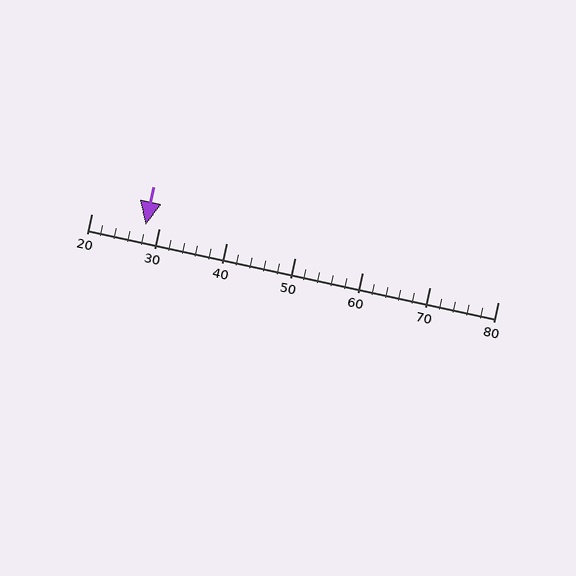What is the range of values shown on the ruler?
The ruler shows values from 20 to 80.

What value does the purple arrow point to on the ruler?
The purple arrow points to approximately 28.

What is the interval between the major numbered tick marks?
The major tick marks are spaced 10 units apart.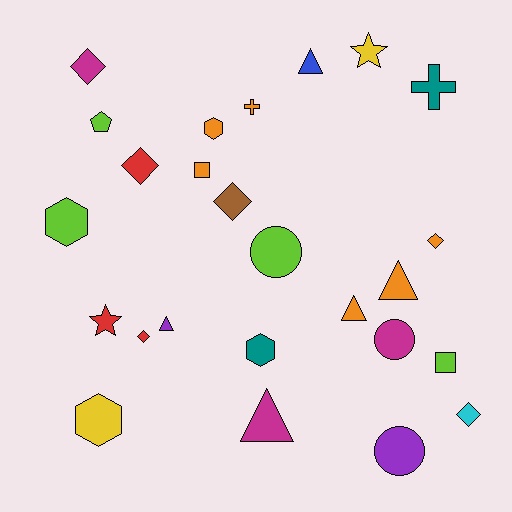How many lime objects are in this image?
There are 4 lime objects.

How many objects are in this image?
There are 25 objects.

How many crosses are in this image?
There are 2 crosses.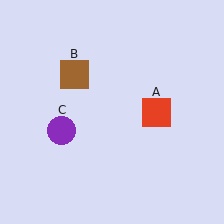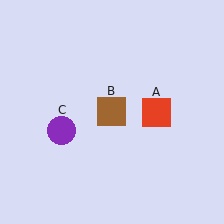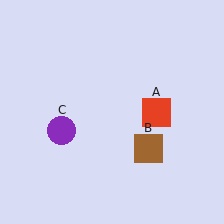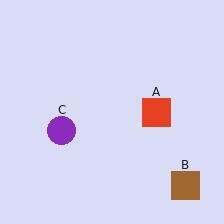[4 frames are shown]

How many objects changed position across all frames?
1 object changed position: brown square (object B).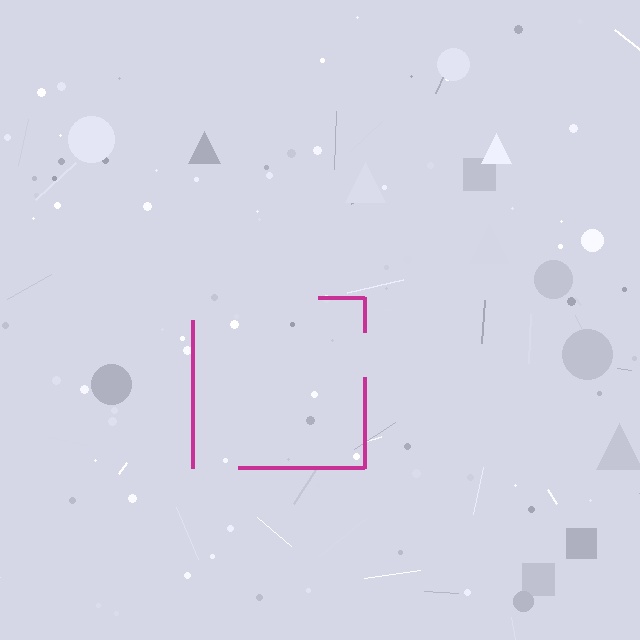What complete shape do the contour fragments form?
The contour fragments form a square.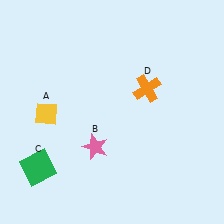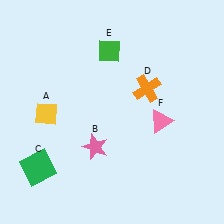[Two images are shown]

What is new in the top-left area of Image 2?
A green diamond (E) was added in the top-left area of Image 2.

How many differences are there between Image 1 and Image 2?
There are 2 differences between the two images.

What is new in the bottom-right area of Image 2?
A pink triangle (F) was added in the bottom-right area of Image 2.